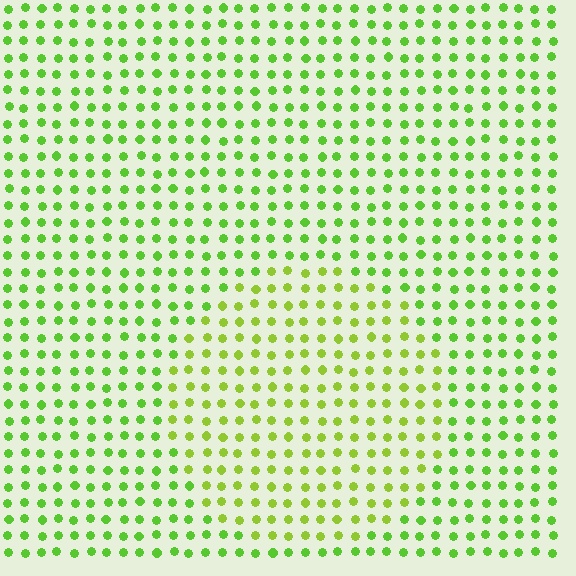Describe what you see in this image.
The image is filled with small lime elements in a uniform arrangement. A circle-shaped region is visible where the elements are tinted to a slightly different hue, forming a subtle color boundary.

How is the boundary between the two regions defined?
The boundary is defined purely by a slight shift in hue (about 22 degrees). Spacing, size, and orientation are identical on both sides.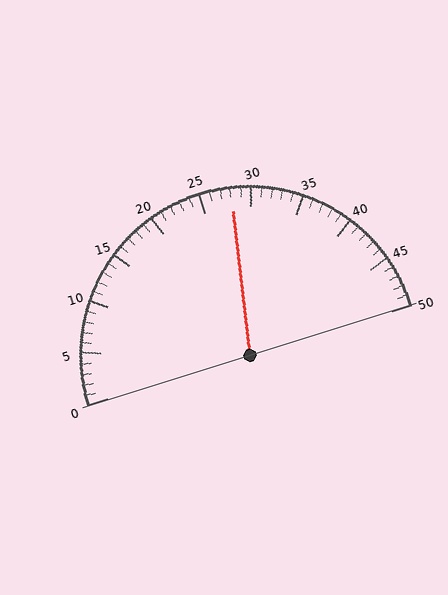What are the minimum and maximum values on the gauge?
The gauge ranges from 0 to 50.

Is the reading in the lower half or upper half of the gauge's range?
The reading is in the upper half of the range (0 to 50).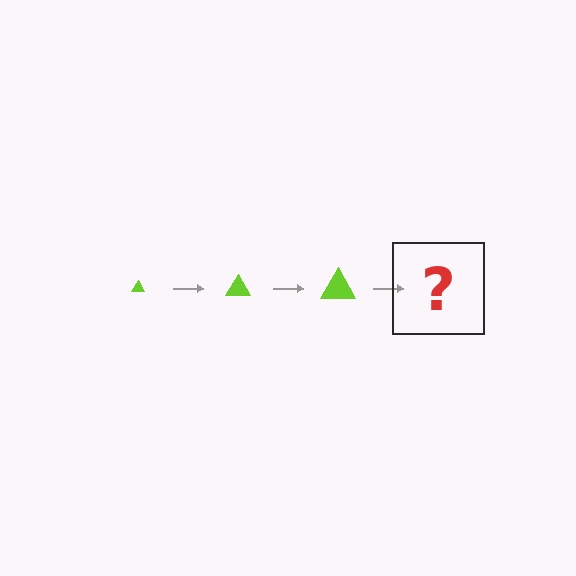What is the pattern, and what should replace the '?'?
The pattern is that the triangle gets progressively larger each step. The '?' should be a lime triangle, larger than the previous one.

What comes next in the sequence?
The next element should be a lime triangle, larger than the previous one.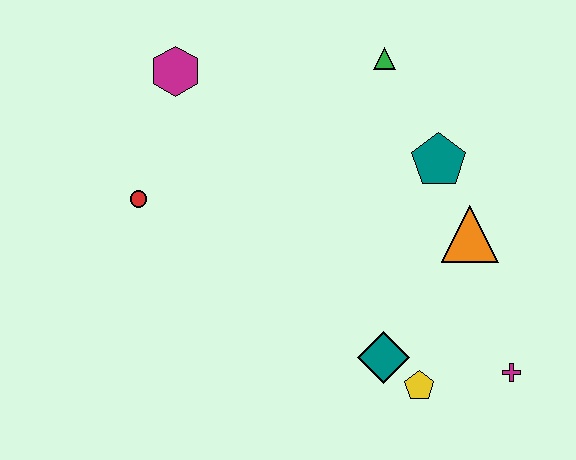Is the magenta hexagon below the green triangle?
Yes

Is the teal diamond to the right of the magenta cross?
No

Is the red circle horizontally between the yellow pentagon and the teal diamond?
No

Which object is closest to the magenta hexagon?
The red circle is closest to the magenta hexagon.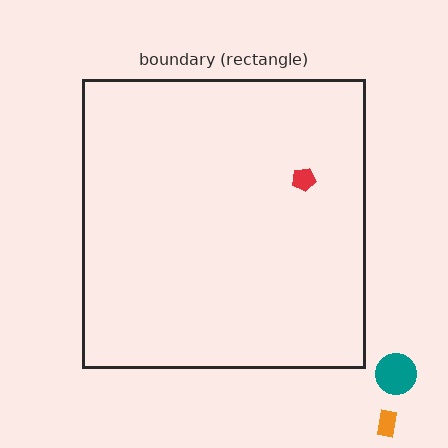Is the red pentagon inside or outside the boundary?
Inside.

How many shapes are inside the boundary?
1 inside, 2 outside.